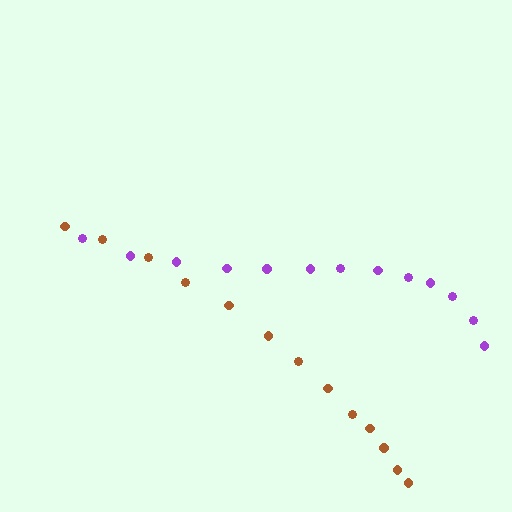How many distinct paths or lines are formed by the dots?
There are 2 distinct paths.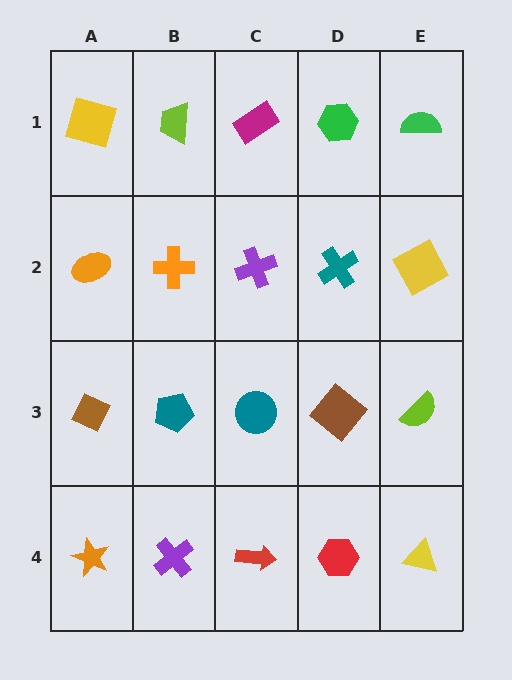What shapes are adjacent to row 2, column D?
A green hexagon (row 1, column D), a brown diamond (row 3, column D), a purple cross (row 2, column C), a yellow square (row 2, column E).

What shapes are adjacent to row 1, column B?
An orange cross (row 2, column B), a yellow square (row 1, column A), a magenta rectangle (row 1, column C).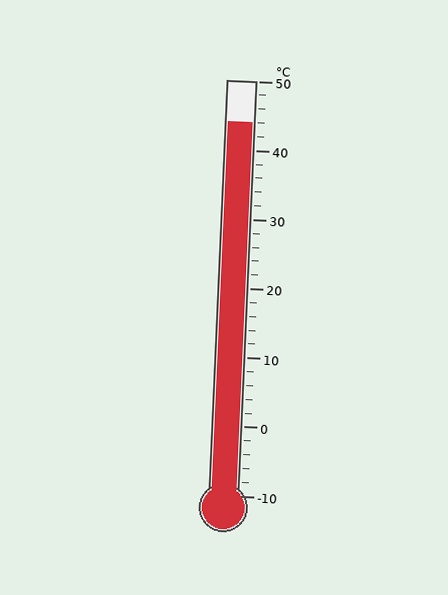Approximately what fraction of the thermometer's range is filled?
The thermometer is filled to approximately 90% of its range.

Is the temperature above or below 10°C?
The temperature is above 10°C.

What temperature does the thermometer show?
The thermometer shows approximately 44°C.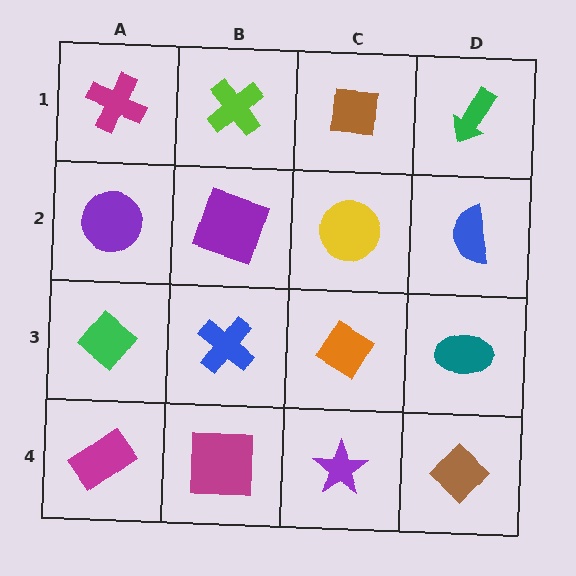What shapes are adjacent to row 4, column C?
An orange diamond (row 3, column C), a magenta square (row 4, column B), a brown diamond (row 4, column D).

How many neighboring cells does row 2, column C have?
4.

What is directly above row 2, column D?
A green arrow.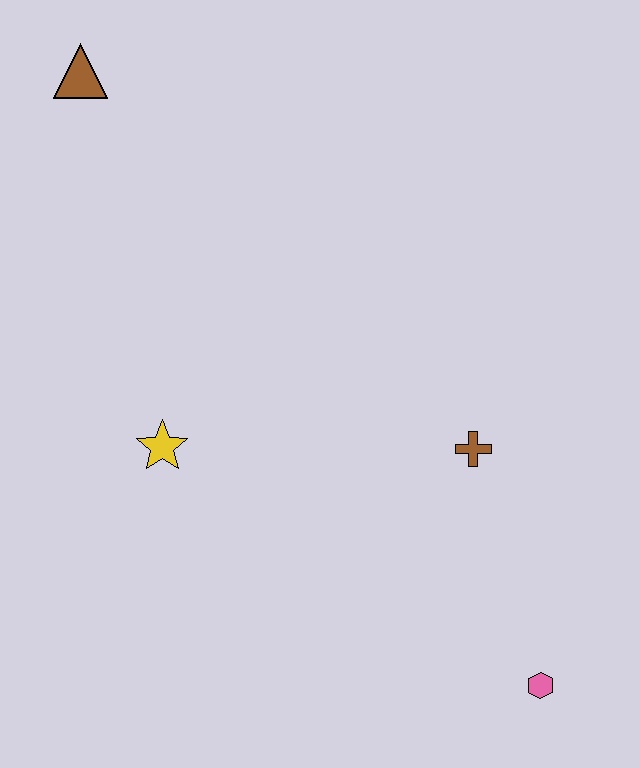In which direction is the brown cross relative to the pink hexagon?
The brown cross is above the pink hexagon.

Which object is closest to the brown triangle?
The yellow star is closest to the brown triangle.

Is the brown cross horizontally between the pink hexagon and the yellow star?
Yes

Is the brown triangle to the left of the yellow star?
Yes